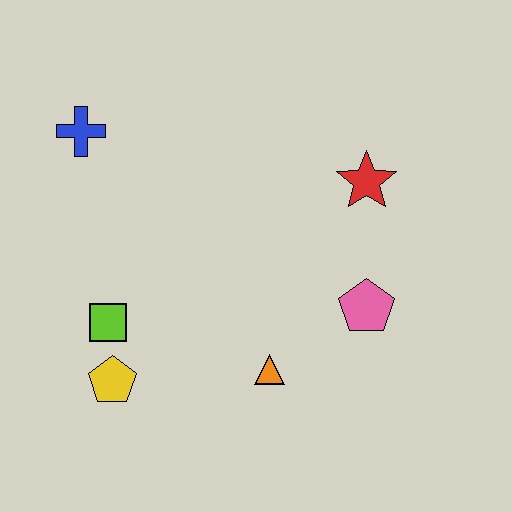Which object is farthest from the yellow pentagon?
The red star is farthest from the yellow pentagon.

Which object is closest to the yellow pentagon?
The lime square is closest to the yellow pentagon.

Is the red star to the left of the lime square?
No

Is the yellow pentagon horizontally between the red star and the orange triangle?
No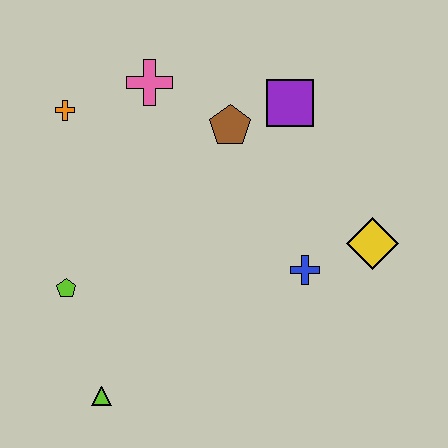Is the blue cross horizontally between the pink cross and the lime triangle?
No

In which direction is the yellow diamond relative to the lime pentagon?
The yellow diamond is to the right of the lime pentagon.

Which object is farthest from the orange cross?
The yellow diamond is farthest from the orange cross.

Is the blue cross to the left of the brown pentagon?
No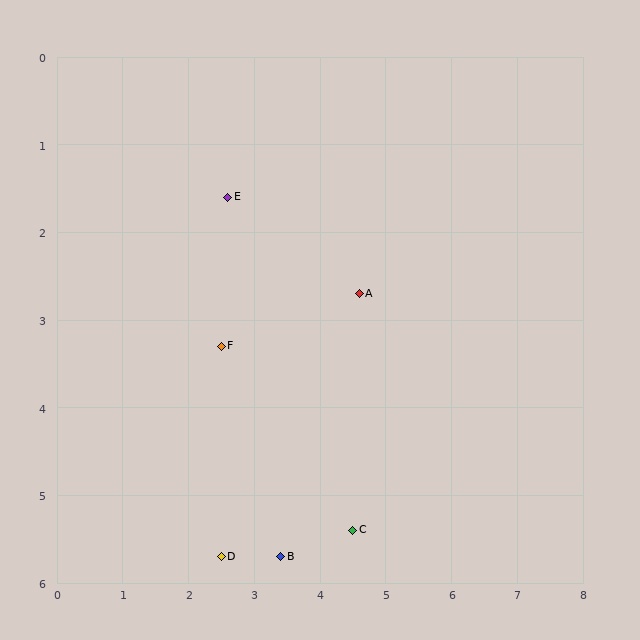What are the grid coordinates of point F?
Point F is at approximately (2.5, 3.3).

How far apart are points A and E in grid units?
Points A and E are about 2.3 grid units apart.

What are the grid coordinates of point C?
Point C is at approximately (4.5, 5.4).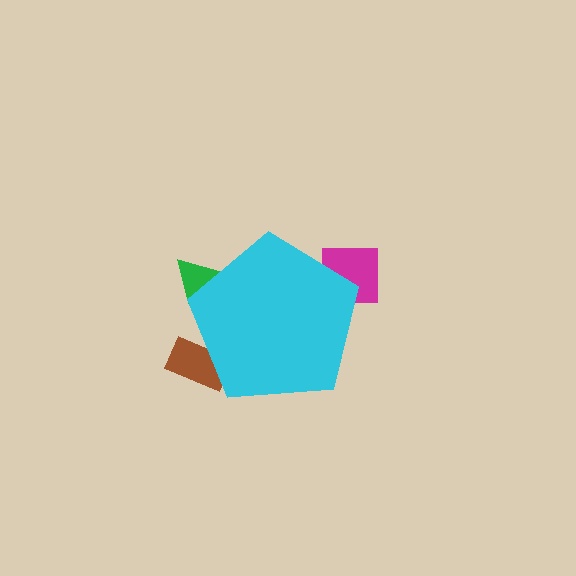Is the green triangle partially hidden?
Yes, the green triangle is partially hidden behind the cyan pentagon.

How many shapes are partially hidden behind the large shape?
3 shapes are partially hidden.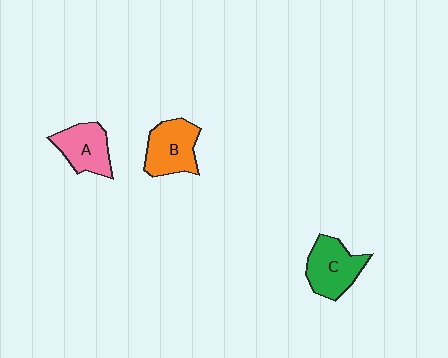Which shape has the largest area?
Shape C (green).